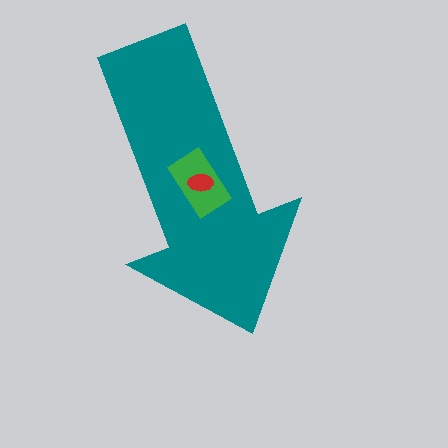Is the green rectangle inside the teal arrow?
Yes.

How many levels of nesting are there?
3.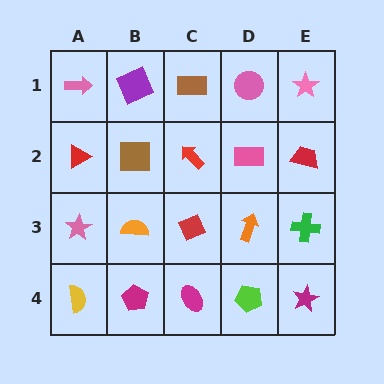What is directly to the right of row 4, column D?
A magenta star.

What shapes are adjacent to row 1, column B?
A brown square (row 2, column B), a pink arrow (row 1, column A), a brown rectangle (row 1, column C).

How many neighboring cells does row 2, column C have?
4.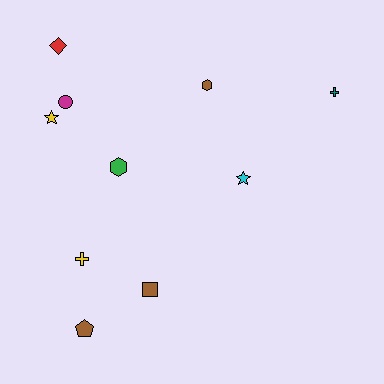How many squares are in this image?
There is 1 square.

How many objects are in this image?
There are 10 objects.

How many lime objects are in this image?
There are no lime objects.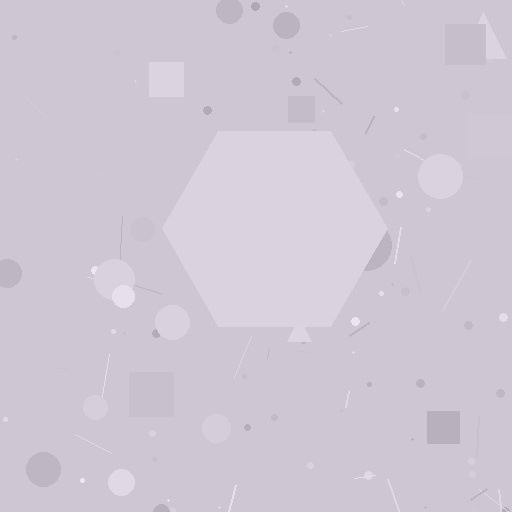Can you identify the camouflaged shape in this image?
The camouflaged shape is a hexagon.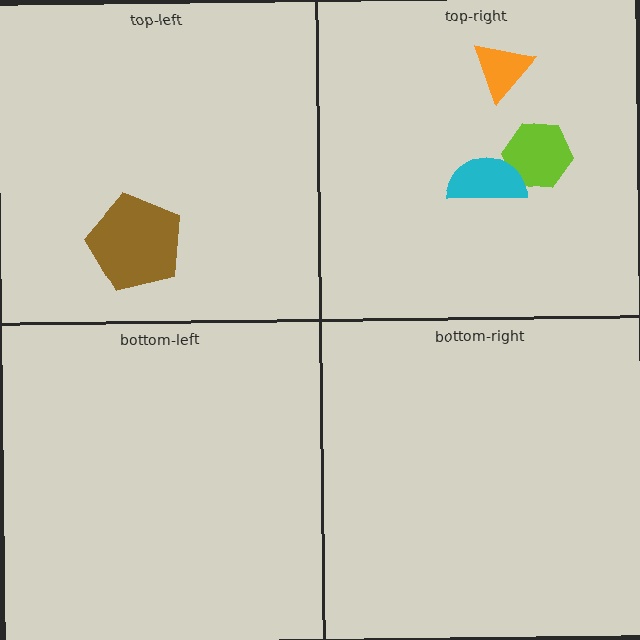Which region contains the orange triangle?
The top-right region.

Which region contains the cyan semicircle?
The top-right region.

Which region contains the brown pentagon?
The top-left region.